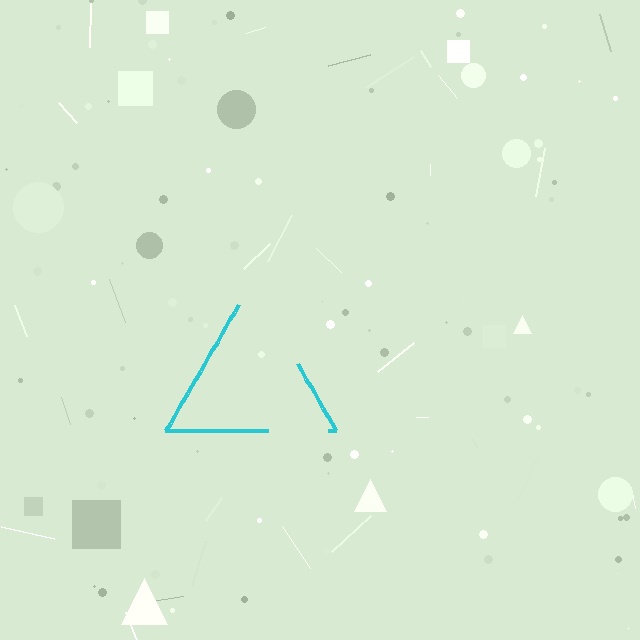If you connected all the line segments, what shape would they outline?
They would outline a triangle.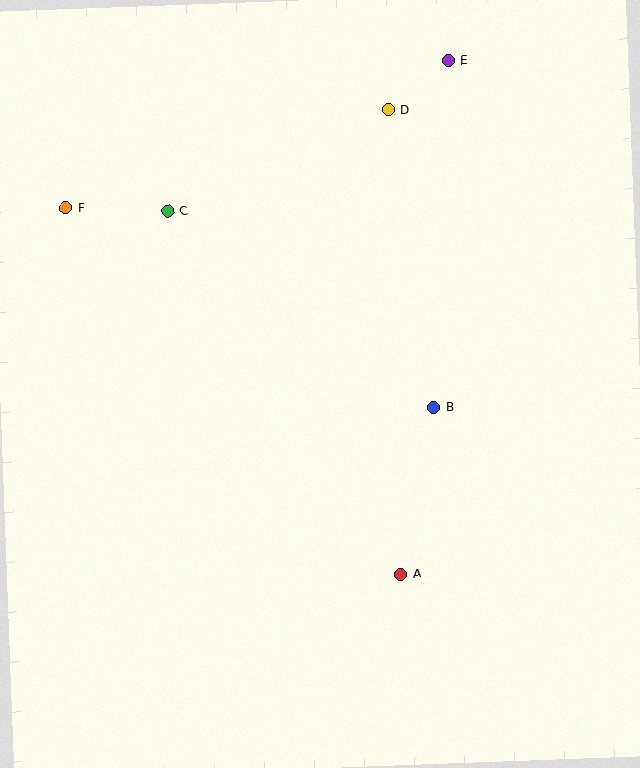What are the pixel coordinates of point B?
Point B is at (434, 408).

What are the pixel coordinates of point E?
Point E is at (448, 61).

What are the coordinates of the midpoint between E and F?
The midpoint between E and F is at (257, 134).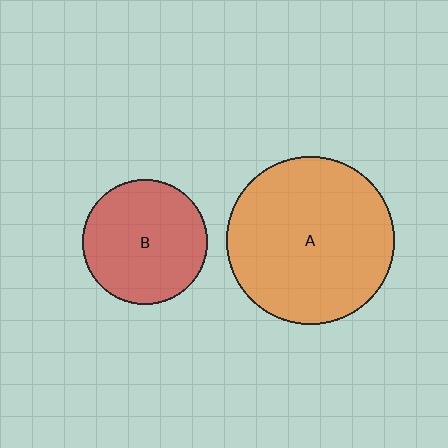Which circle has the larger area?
Circle A (orange).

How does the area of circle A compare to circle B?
Approximately 1.8 times.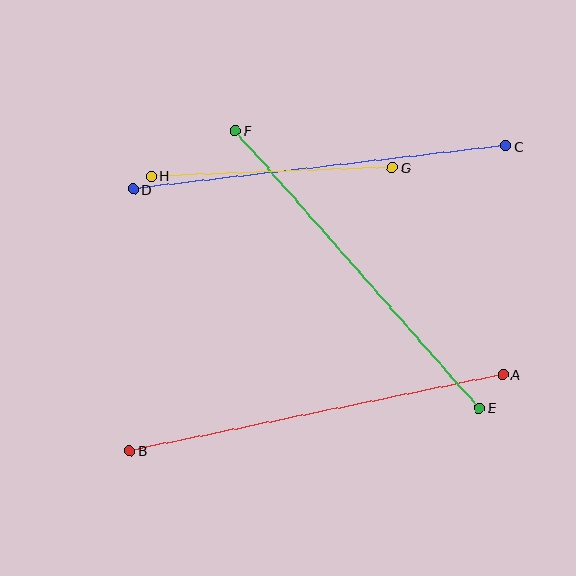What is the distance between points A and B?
The distance is approximately 380 pixels.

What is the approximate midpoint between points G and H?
The midpoint is at approximately (272, 172) pixels.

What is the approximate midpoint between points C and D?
The midpoint is at approximately (320, 168) pixels.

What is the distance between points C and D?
The distance is approximately 375 pixels.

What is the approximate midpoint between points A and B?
The midpoint is at approximately (316, 413) pixels.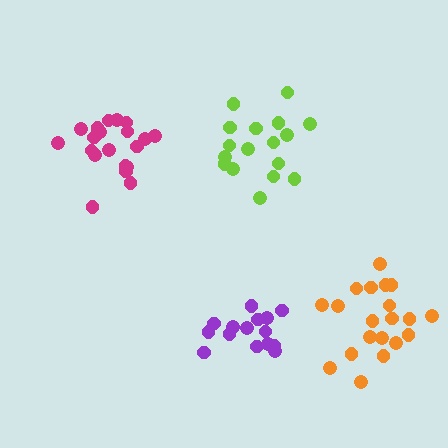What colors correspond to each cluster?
The clusters are colored: magenta, purple, lime, orange.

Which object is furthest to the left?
The magenta cluster is leftmost.